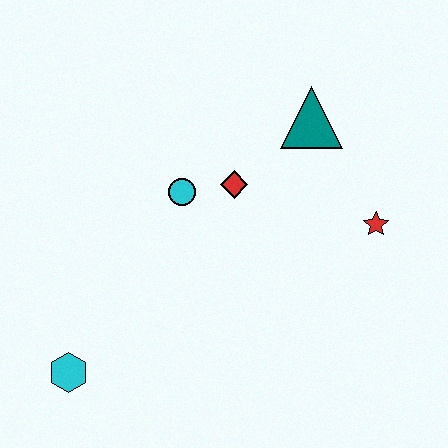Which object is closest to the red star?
The teal triangle is closest to the red star.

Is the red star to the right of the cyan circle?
Yes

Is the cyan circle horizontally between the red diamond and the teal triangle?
No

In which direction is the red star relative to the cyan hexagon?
The red star is to the right of the cyan hexagon.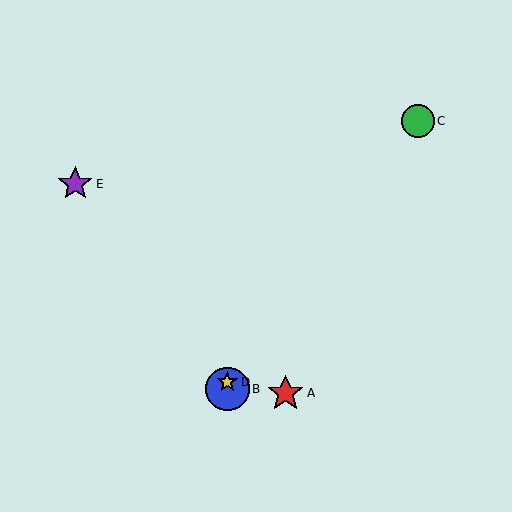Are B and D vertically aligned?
Yes, both are at x≈227.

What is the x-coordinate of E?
Object E is at x≈75.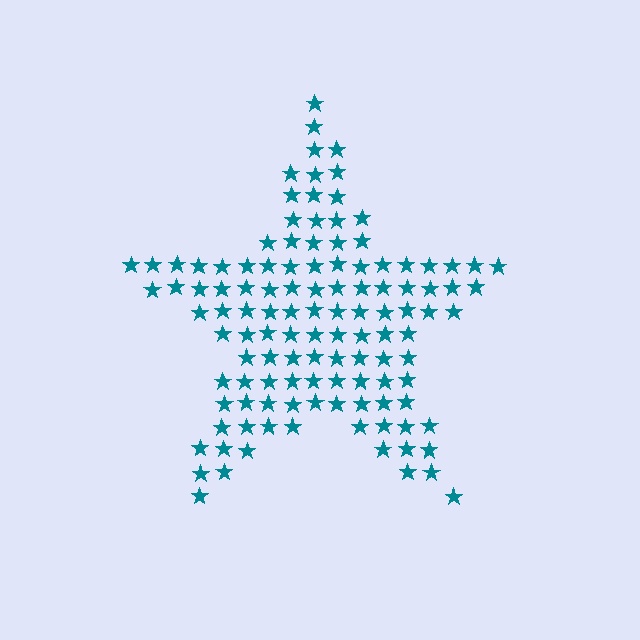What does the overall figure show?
The overall figure shows a star.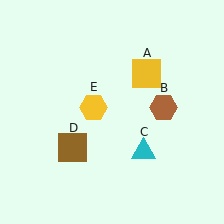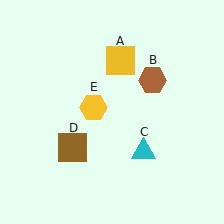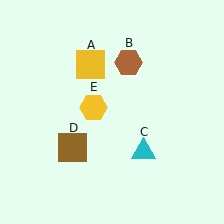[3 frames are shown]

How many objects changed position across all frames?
2 objects changed position: yellow square (object A), brown hexagon (object B).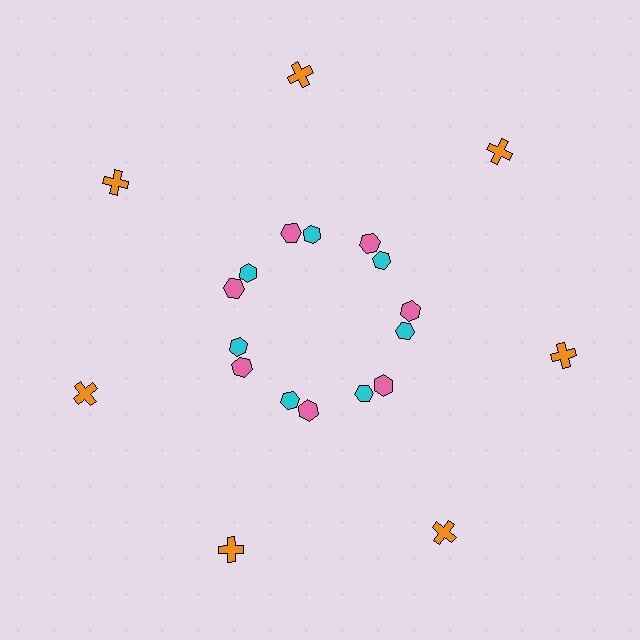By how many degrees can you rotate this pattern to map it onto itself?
The pattern maps onto itself every 51 degrees of rotation.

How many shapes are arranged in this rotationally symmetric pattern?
There are 21 shapes, arranged in 7 groups of 3.